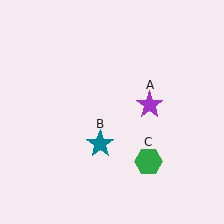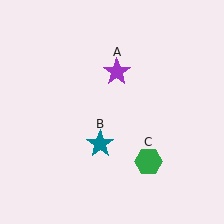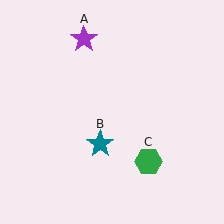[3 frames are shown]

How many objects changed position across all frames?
1 object changed position: purple star (object A).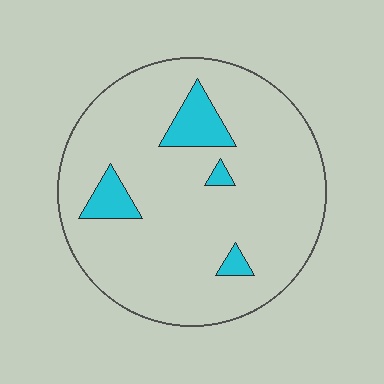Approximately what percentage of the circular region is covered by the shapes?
Approximately 10%.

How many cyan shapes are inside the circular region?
4.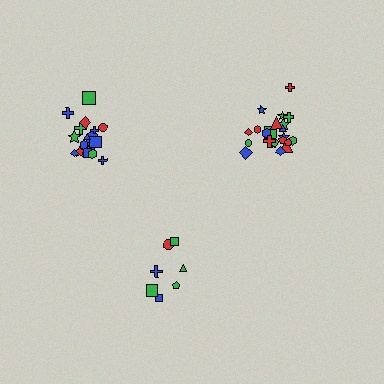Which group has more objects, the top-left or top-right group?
The top-right group.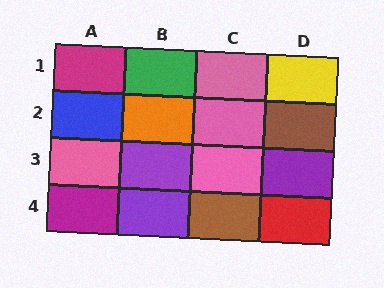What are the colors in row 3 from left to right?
Pink, purple, pink, purple.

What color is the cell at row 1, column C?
Pink.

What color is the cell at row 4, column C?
Brown.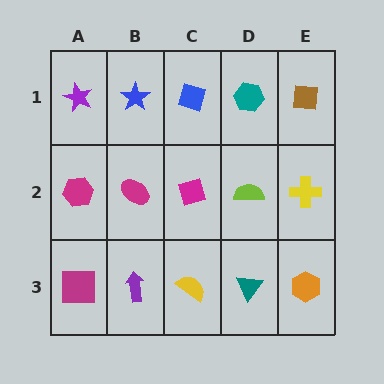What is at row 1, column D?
A teal hexagon.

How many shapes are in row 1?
5 shapes.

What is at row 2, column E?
A yellow cross.